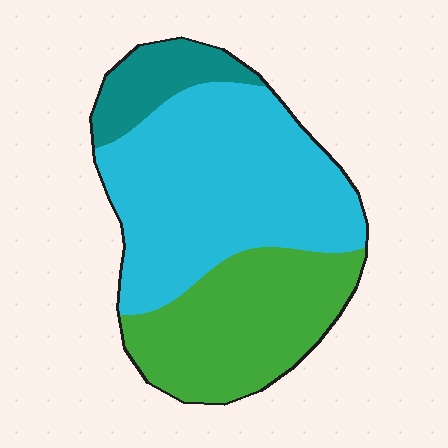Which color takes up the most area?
Cyan, at roughly 55%.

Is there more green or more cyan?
Cyan.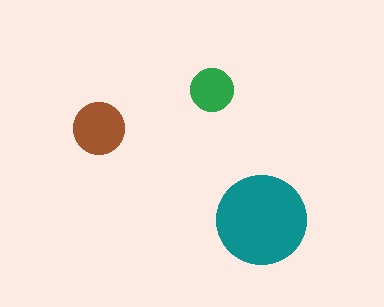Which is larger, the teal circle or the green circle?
The teal one.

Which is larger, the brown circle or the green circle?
The brown one.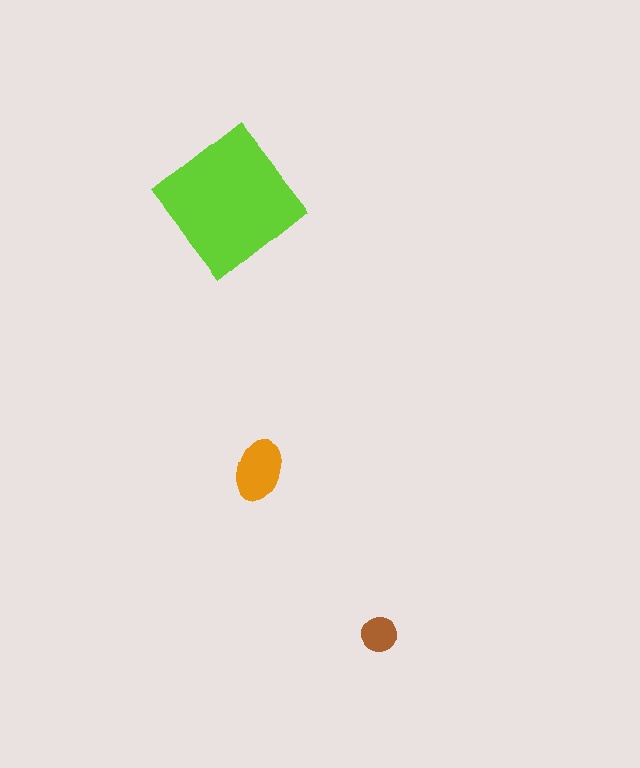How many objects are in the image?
There are 3 objects in the image.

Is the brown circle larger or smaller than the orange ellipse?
Smaller.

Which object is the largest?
The lime diamond.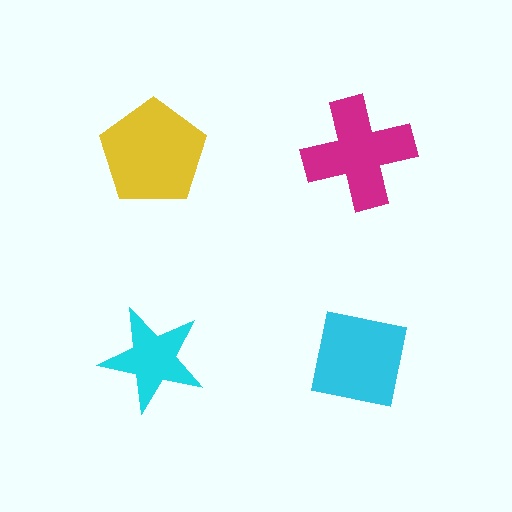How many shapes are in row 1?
2 shapes.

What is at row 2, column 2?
A cyan square.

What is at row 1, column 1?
A yellow pentagon.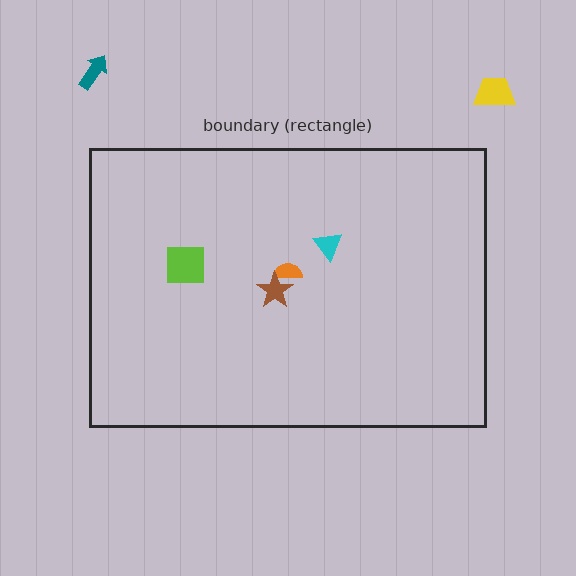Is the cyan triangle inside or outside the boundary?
Inside.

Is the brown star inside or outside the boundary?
Inside.